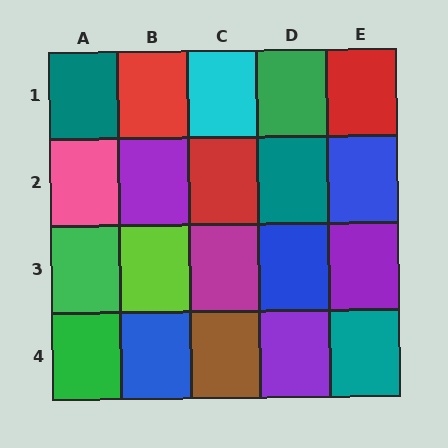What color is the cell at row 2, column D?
Teal.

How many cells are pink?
1 cell is pink.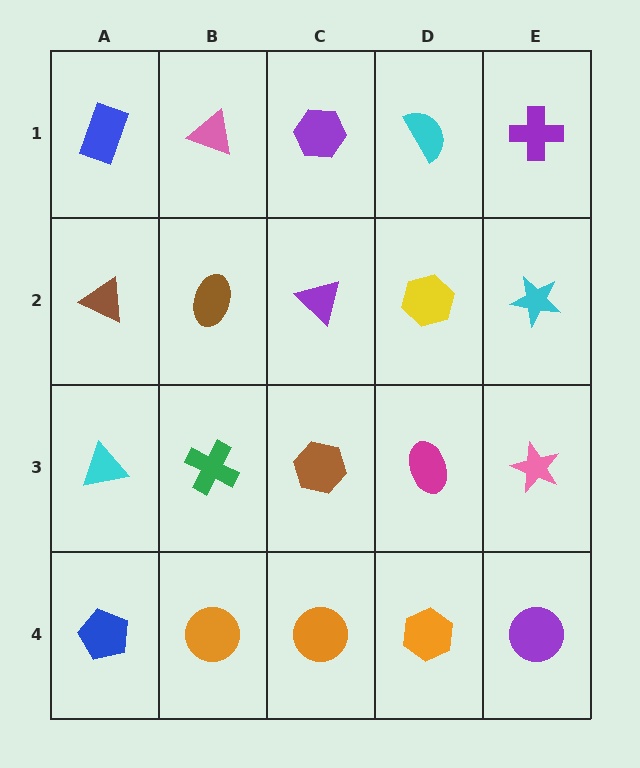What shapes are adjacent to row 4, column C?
A brown hexagon (row 3, column C), an orange circle (row 4, column B), an orange hexagon (row 4, column D).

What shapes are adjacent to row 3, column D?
A yellow hexagon (row 2, column D), an orange hexagon (row 4, column D), a brown hexagon (row 3, column C), a pink star (row 3, column E).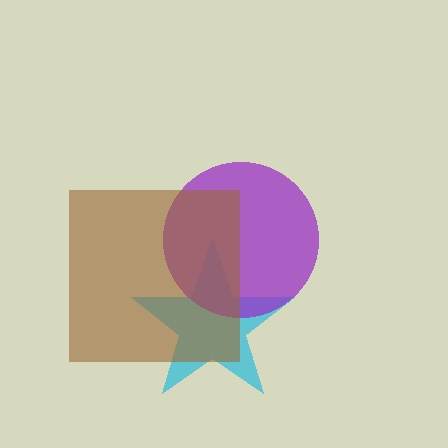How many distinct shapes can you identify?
There are 3 distinct shapes: a cyan star, a purple circle, a brown square.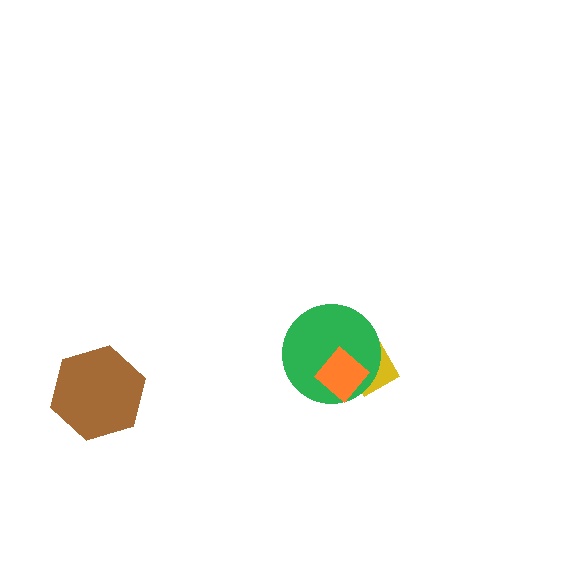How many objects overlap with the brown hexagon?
0 objects overlap with the brown hexagon.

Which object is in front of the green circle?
The orange diamond is in front of the green circle.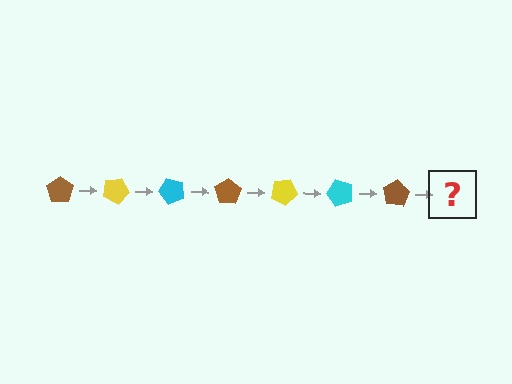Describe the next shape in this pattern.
It should be a yellow pentagon, rotated 175 degrees from the start.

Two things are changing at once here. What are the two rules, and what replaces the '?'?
The two rules are that it rotates 25 degrees each step and the color cycles through brown, yellow, and cyan. The '?' should be a yellow pentagon, rotated 175 degrees from the start.